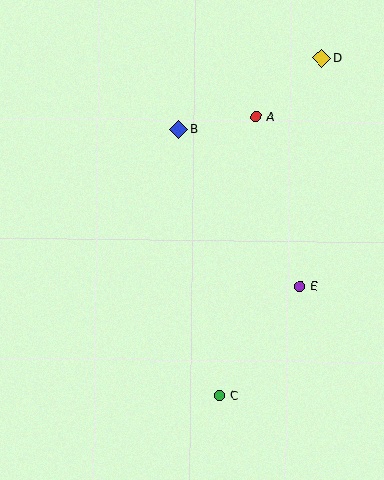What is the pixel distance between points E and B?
The distance between E and B is 198 pixels.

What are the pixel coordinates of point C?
Point C is at (219, 396).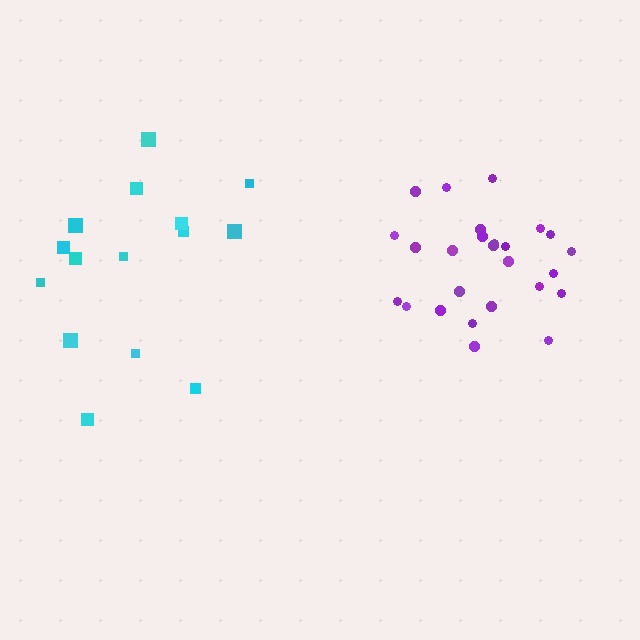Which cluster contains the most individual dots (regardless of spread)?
Purple (26).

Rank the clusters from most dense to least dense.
purple, cyan.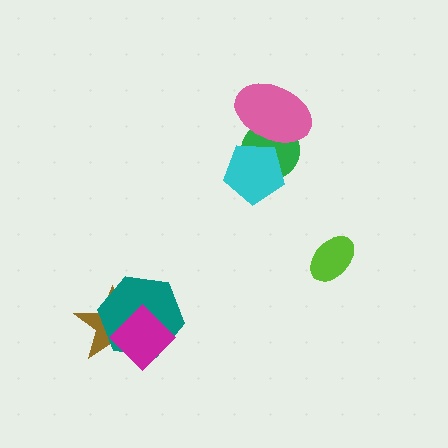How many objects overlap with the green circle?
2 objects overlap with the green circle.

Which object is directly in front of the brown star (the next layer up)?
The teal hexagon is directly in front of the brown star.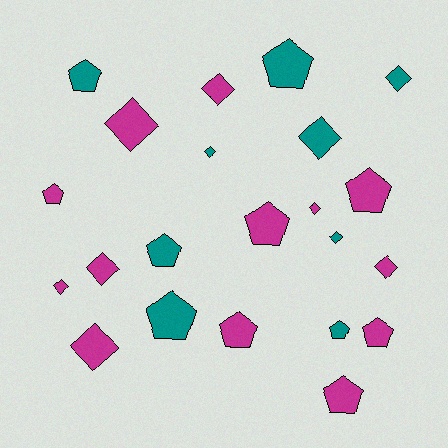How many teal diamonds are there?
There are 4 teal diamonds.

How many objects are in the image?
There are 22 objects.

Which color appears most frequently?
Magenta, with 13 objects.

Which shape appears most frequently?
Pentagon, with 11 objects.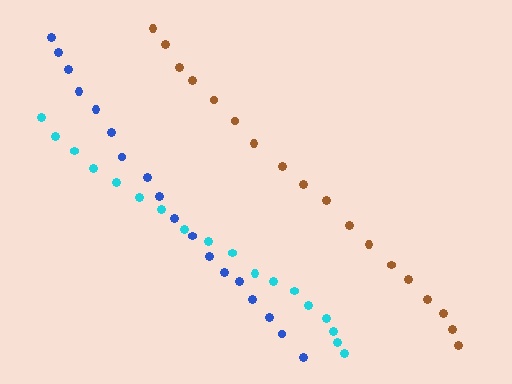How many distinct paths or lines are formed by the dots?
There are 3 distinct paths.